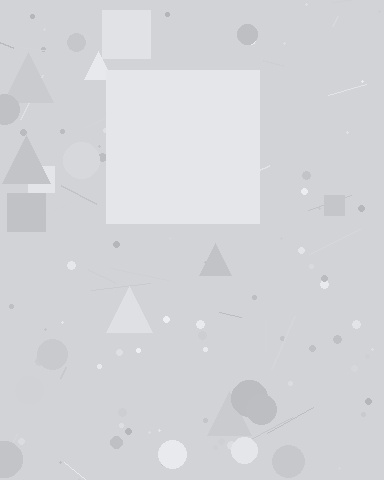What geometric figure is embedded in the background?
A square is embedded in the background.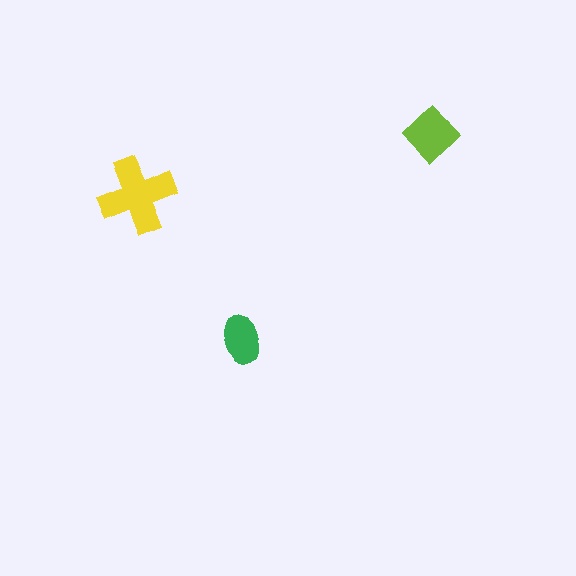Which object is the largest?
The yellow cross.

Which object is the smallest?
The green ellipse.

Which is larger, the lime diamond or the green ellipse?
The lime diamond.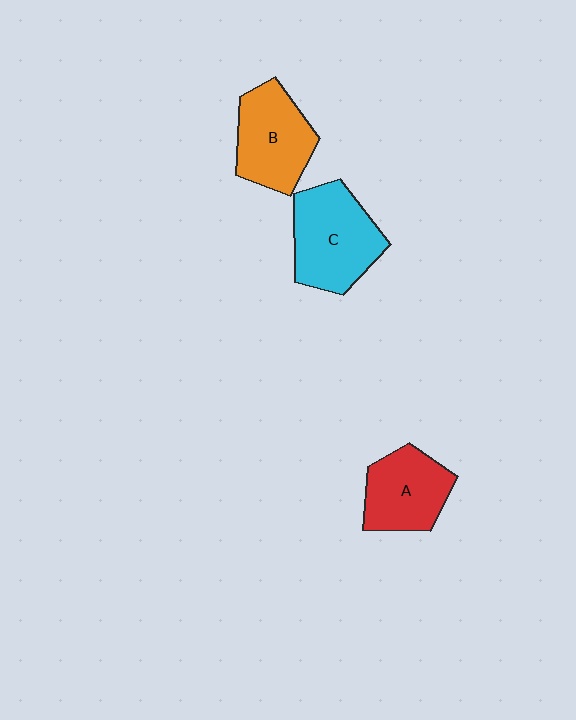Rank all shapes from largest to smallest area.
From largest to smallest: C (cyan), B (orange), A (red).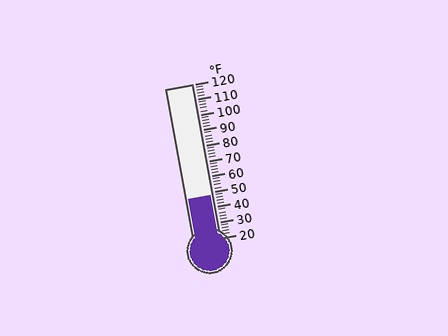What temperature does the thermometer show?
The thermometer shows approximately 48°F.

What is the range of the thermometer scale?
The thermometer scale ranges from 20°F to 120°F.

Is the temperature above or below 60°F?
The temperature is below 60°F.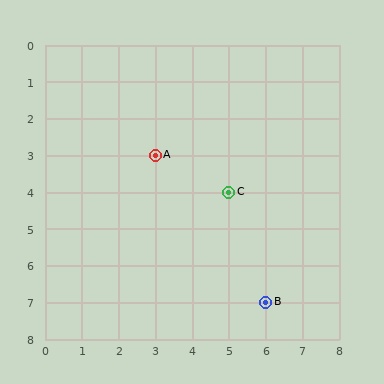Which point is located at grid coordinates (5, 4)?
Point C is at (5, 4).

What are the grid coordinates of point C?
Point C is at grid coordinates (5, 4).